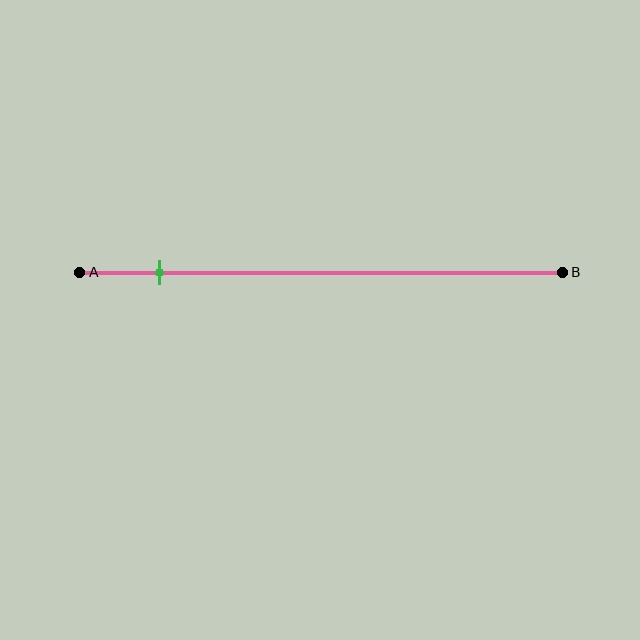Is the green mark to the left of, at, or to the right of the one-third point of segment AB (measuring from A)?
The green mark is to the left of the one-third point of segment AB.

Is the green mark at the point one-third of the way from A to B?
No, the mark is at about 15% from A, not at the 33% one-third point.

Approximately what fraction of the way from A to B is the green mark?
The green mark is approximately 15% of the way from A to B.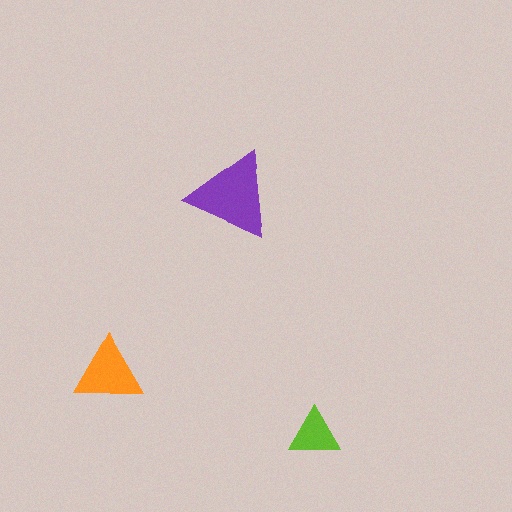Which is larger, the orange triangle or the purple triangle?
The purple one.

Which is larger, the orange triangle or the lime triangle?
The orange one.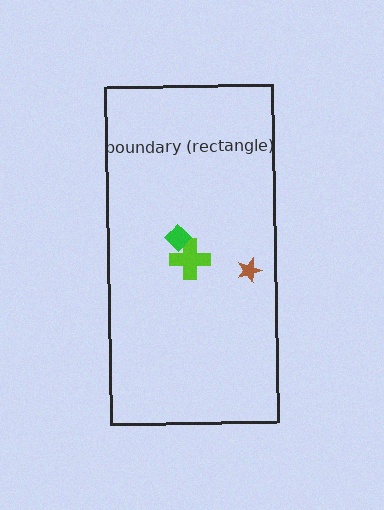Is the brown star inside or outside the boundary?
Inside.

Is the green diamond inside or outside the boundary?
Inside.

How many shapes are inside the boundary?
3 inside, 0 outside.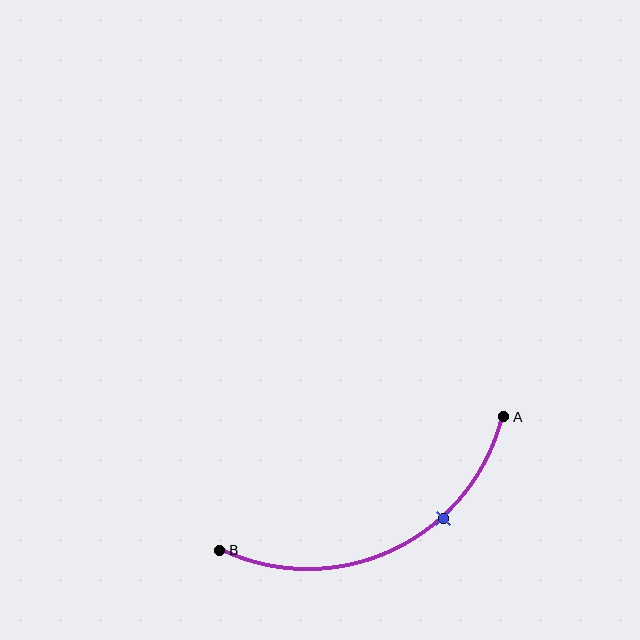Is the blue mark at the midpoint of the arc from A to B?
No. The blue mark lies on the arc but is closer to endpoint A. The arc midpoint would be at the point on the curve equidistant along the arc from both A and B.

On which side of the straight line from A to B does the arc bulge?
The arc bulges below the straight line connecting A and B.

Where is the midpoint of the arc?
The arc midpoint is the point on the curve farthest from the straight line joining A and B. It sits below that line.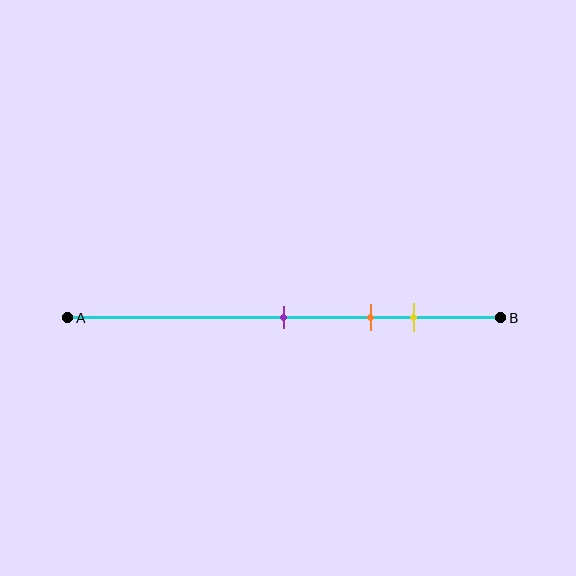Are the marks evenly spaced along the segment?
Yes, the marks are approximately evenly spaced.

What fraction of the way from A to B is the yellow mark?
The yellow mark is approximately 80% (0.8) of the way from A to B.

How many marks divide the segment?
There are 3 marks dividing the segment.